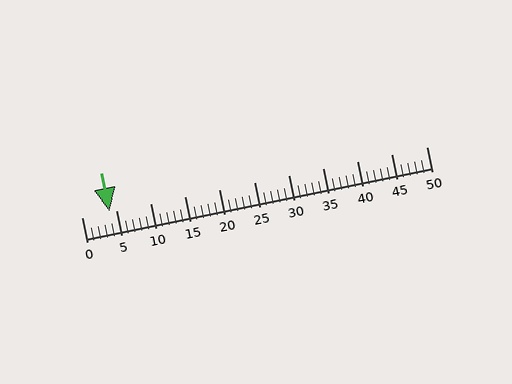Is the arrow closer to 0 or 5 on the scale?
The arrow is closer to 5.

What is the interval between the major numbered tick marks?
The major tick marks are spaced 5 units apart.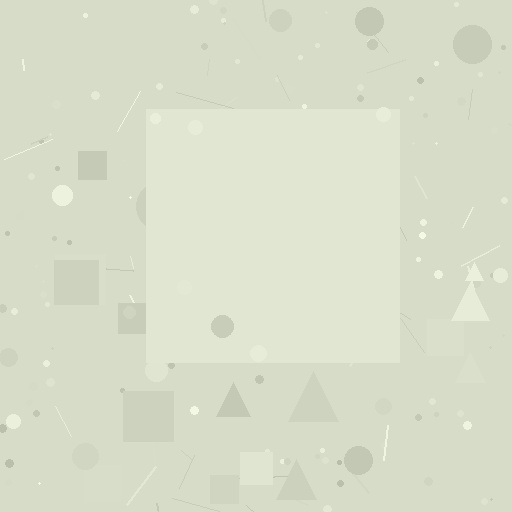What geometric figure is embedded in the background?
A square is embedded in the background.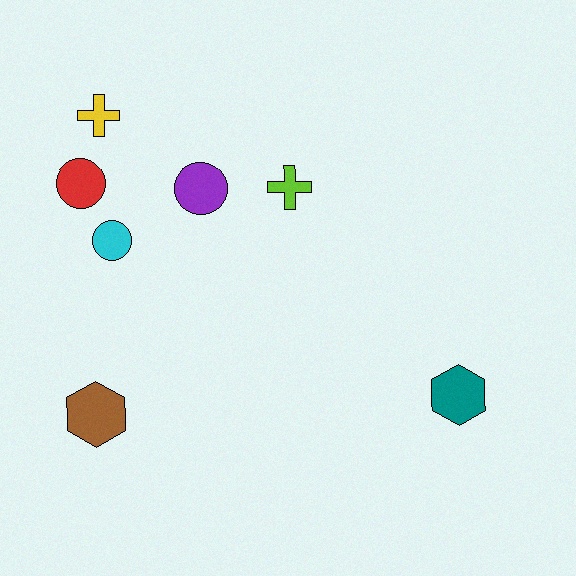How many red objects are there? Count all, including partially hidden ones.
There is 1 red object.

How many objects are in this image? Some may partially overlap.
There are 7 objects.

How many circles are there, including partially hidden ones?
There are 3 circles.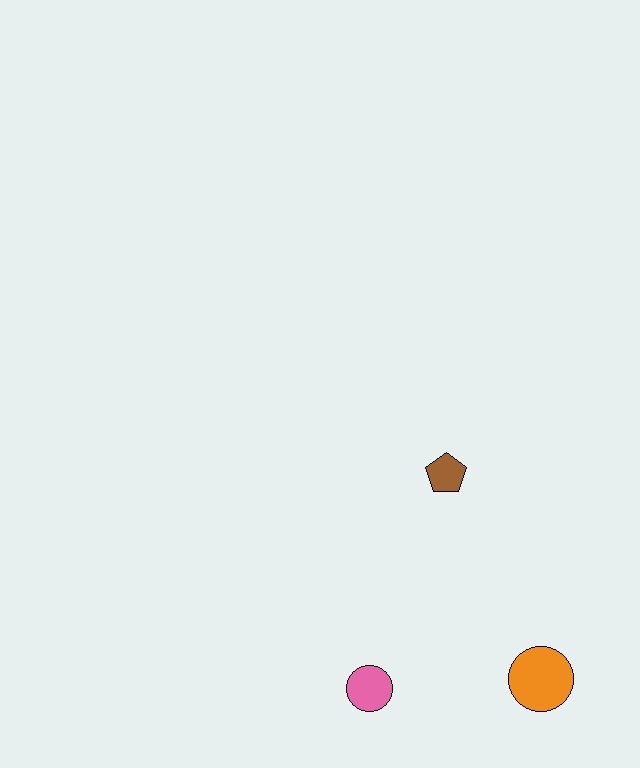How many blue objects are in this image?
There are no blue objects.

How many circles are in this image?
There are 2 circles.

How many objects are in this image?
There are 3 objects.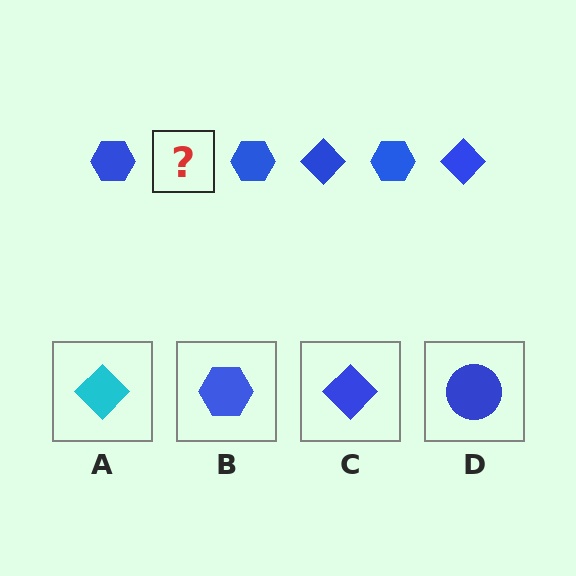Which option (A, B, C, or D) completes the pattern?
C.